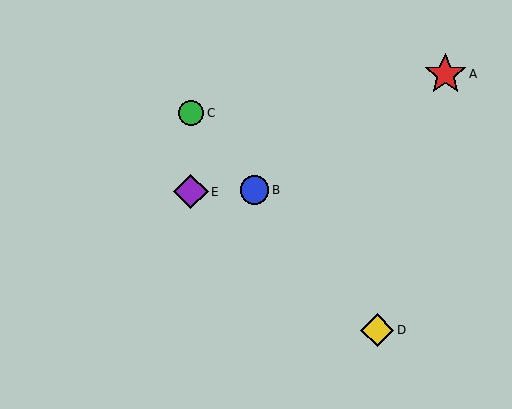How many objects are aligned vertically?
2 objects (C, E) are aligned vertically.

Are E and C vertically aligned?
Yes, both are at x≈191.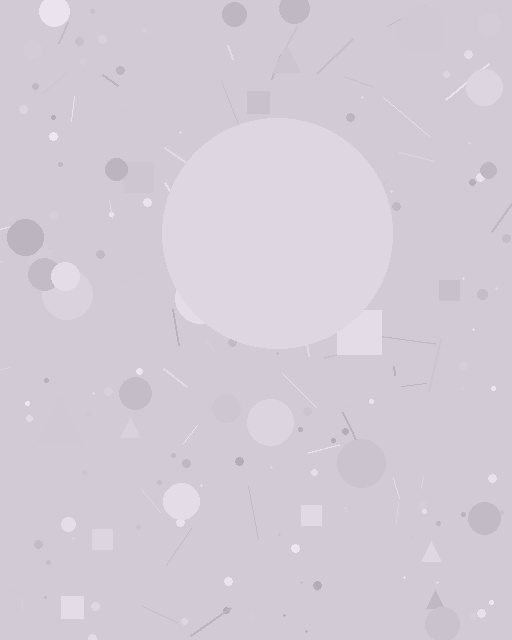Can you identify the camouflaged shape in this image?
The camouflaged shape is a circle.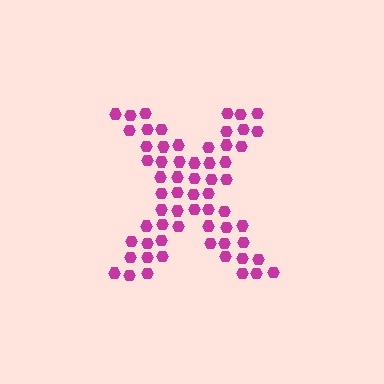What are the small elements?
The small elements are hexagons.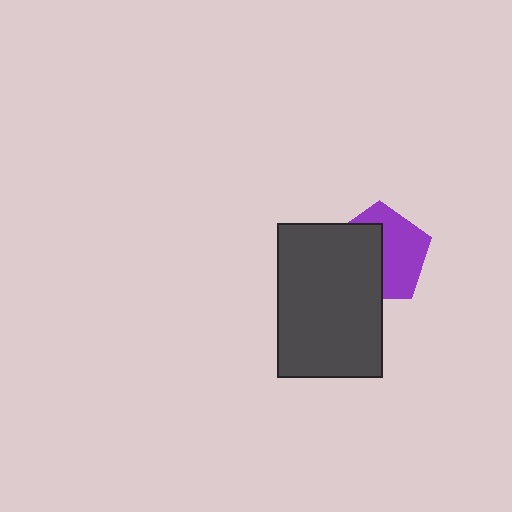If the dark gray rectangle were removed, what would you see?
You would see the complete purple pentagon.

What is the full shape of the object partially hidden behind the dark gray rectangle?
The partially hidden object is a purple pentagon.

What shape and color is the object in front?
The object in front is a dark gray rectangle.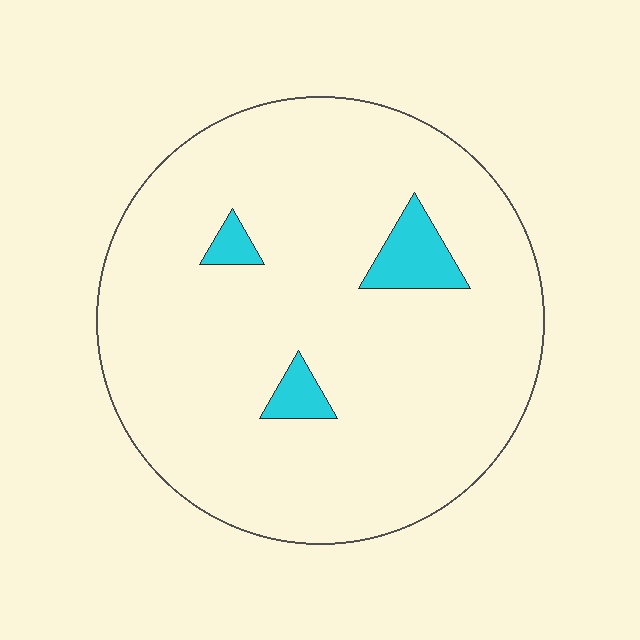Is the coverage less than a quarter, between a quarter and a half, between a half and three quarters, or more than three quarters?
Less than a quarter.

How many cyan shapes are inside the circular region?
3.